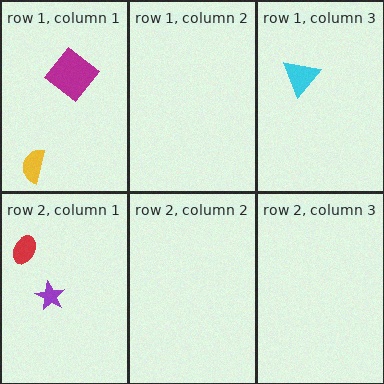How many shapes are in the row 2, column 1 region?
2.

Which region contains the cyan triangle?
The row 1, column 3 region.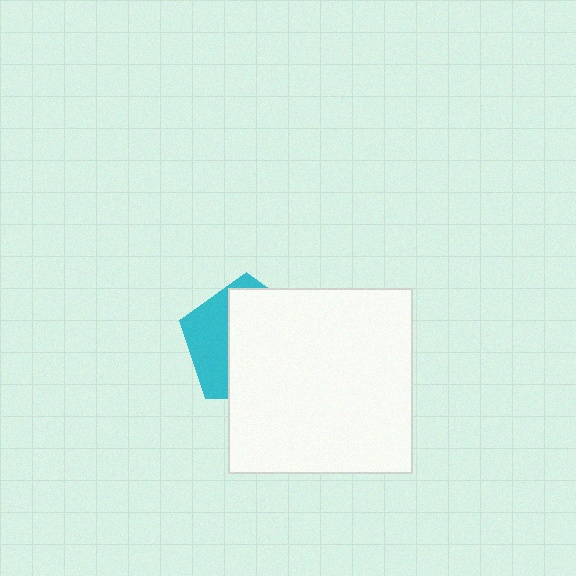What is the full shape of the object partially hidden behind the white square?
The partially hidden object is a cyan pentagon.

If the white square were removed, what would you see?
You would see the complete cyan pentagon.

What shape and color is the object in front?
The object in front is a white square.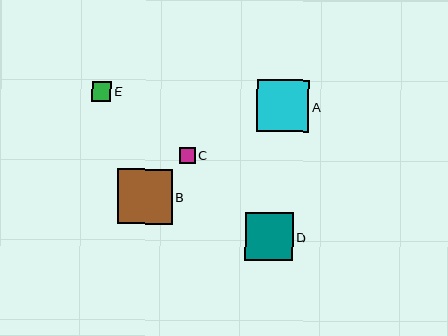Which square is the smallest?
Square C is the smallest with a size of approximately 16 pixels.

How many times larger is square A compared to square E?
Square A is approximately 2.7 times the size of square E.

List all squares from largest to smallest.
From largest to smallest: B, A, D, E, C.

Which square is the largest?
Square B is the largest with a size of approximately 54 pixels.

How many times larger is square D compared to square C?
Square D is approximately 3.0 times the size of square C.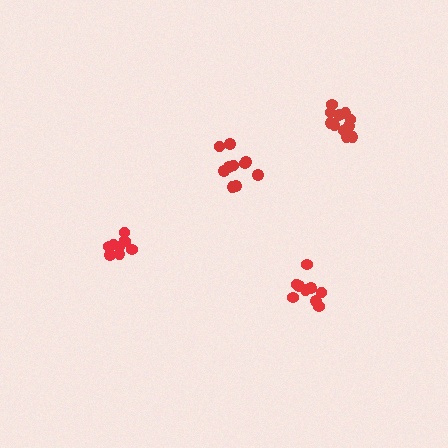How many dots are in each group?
Group 1: 9 dots, Group 2: 9 dots, Group 3: 13 dots, Group 4: 10 dots (41 total).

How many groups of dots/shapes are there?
There are 4 groups.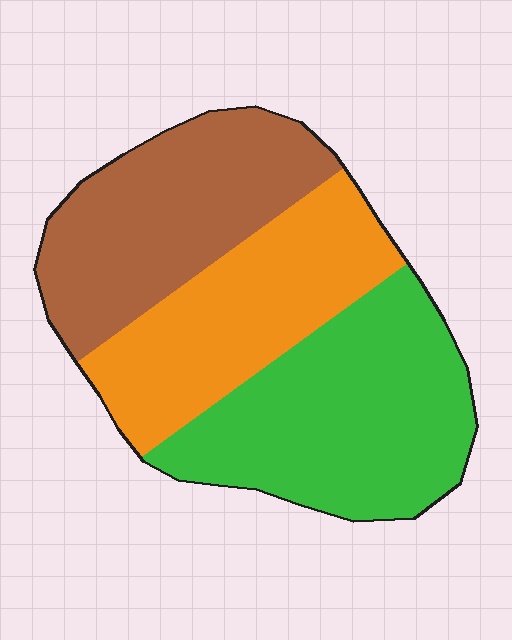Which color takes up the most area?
Green, at roughly 40%.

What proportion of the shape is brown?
Brown takes up about one third (1/3) of the shape.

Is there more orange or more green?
Green.